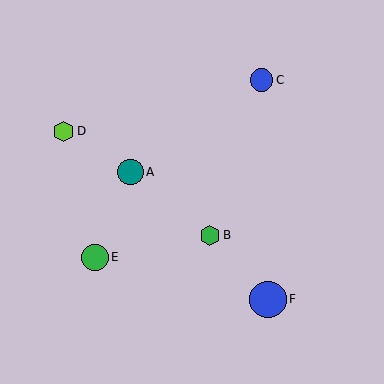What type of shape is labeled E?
Shape E is a green circle.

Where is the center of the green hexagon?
The center of the green hexagon is at (210, 235).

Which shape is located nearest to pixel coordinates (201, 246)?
The green hexagon (labeled B) at (210, 235) is nearest to that location.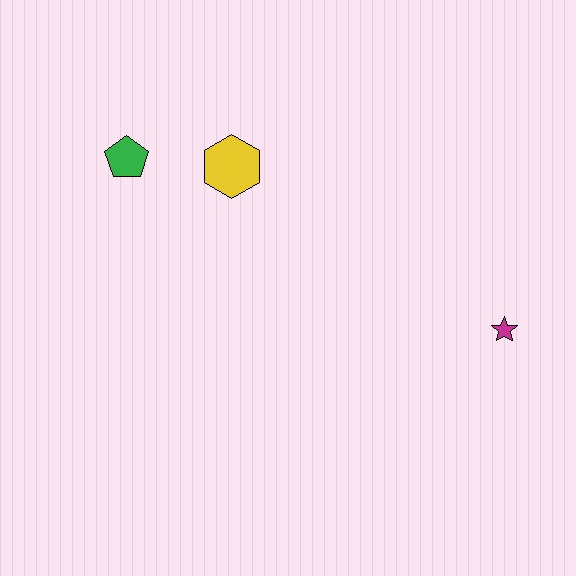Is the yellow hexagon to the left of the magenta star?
Yes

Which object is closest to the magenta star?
The yellow hexagon is closest to the magenta star.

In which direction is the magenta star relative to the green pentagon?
The magenta star is to the right of the green pentagon.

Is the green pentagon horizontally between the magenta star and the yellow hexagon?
No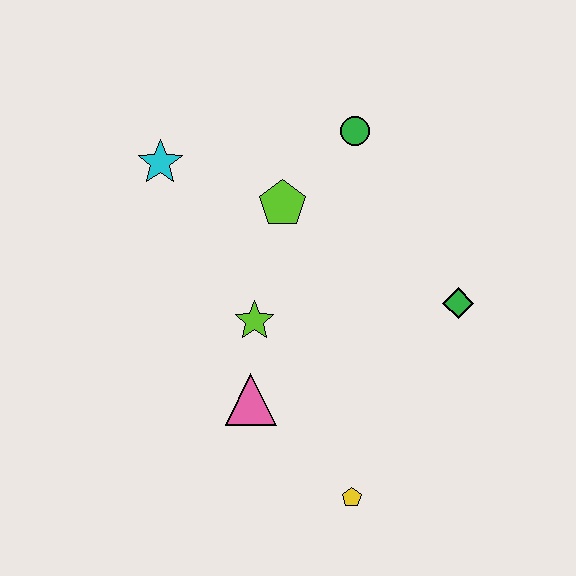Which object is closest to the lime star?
The pink triangle is closest to the lime star.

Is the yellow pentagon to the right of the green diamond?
No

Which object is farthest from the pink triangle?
The green circle is farthest from the pink triangle.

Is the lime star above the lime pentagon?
No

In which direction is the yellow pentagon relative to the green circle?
The yellow pentagon is below the green circle.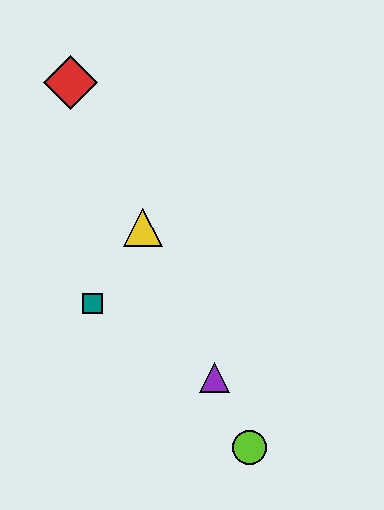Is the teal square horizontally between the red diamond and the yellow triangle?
Yes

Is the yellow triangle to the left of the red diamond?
No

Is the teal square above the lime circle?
Yes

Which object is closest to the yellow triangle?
The teal square is closest to the yellow triangle.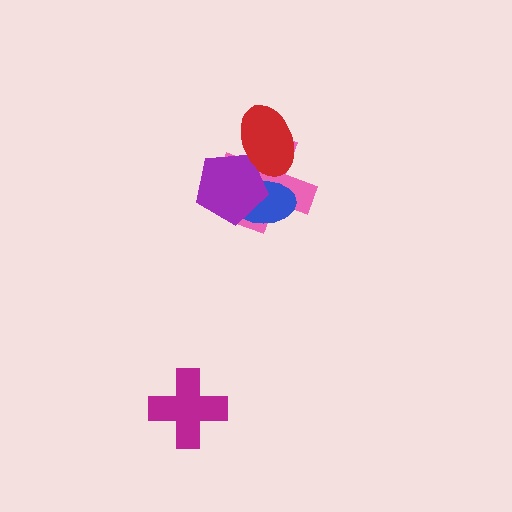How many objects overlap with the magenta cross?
0 objects overlap with the magenta cross.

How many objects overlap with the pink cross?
3 objects overlap with the pink cross.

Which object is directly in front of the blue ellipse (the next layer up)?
The purple pentagon is directly in front of the blue ellipse.